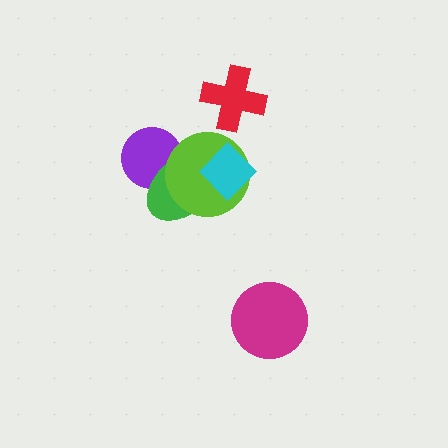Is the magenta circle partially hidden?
No, no other shape covers it.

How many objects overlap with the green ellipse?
3 objects overlap with the green ellipse.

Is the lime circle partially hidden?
Yes, it is partially covered by another shape.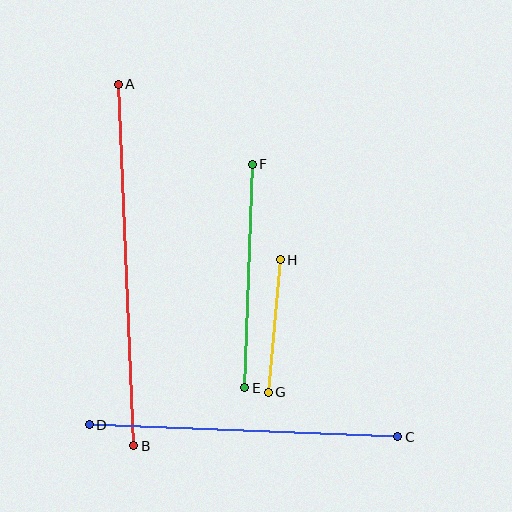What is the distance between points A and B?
The distance is approximately 362 pixels.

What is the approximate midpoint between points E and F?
The midpoint is at approximately (248, 276) pixels.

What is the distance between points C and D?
The distance is approximately 309 pixels.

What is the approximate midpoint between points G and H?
The midpoint is at approximately (274, 326) pixels.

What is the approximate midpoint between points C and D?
The midpoint is at approximately (243, 431) pixels.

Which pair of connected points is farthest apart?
Points A and B are farthest apart.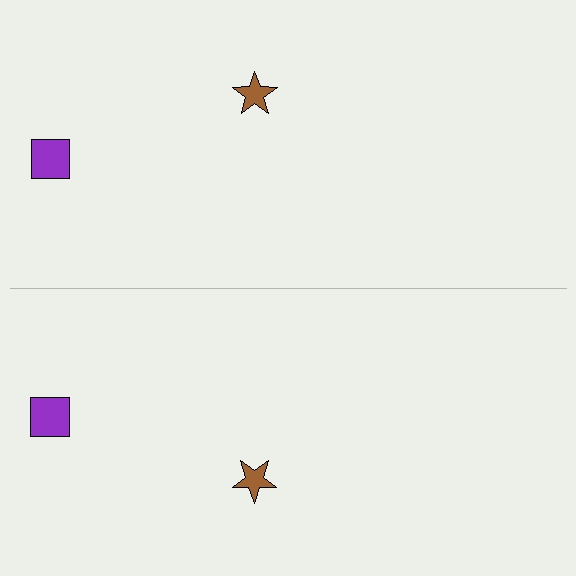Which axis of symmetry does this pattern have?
The pattern has a horizontal axis of symmetry running through the center of the image.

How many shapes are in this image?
There are 4 shapes in this image.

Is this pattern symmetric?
Yes, this pattern has bilateral (reflection) symmetry.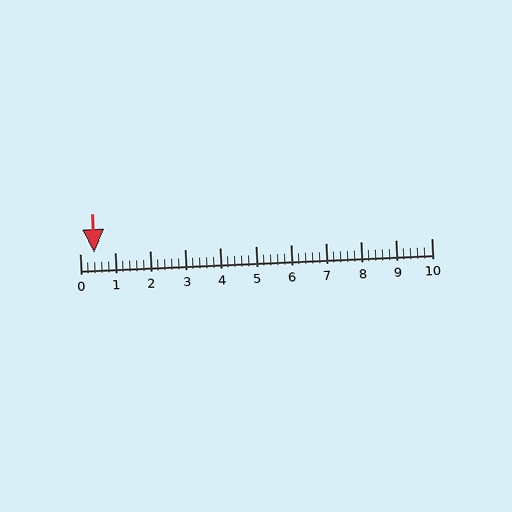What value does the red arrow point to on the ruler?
The red arrow points to approximately 0.4.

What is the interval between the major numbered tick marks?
The major tick marks are spaced 1 units apart.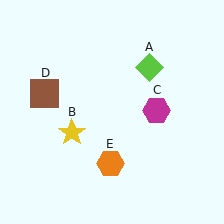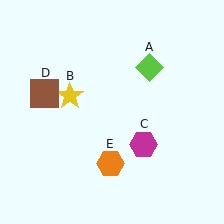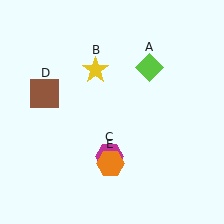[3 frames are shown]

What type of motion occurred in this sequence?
The yellow star (object B), magenta hexagon (object C) rotated clockwise around the center of the scene.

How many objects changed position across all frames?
2 objects changed position: yellow star (object B), magenta hexagon (object C).